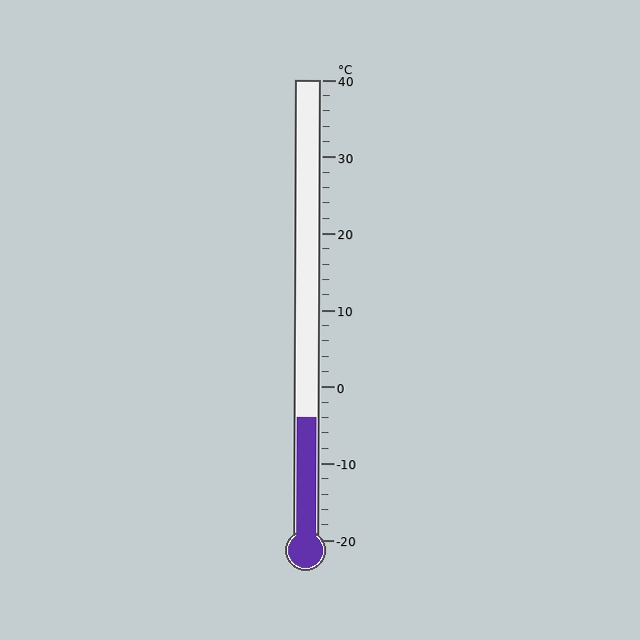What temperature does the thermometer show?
The thermometer shows approximately -4°C.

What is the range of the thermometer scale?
The thermometer scale ranges from -20°C to 40°C.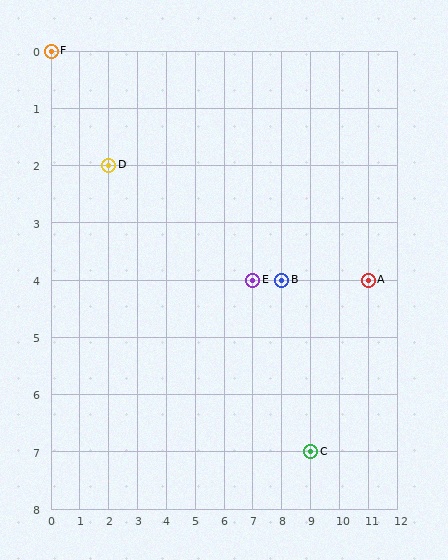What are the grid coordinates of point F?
Point F is at grid coordinates (0, 0).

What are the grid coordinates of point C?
Point C is at grid coordinates (9, 7).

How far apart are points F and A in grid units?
Points F and A are 11 columns and 4 rows apart (about 11.7 grid units diagonally).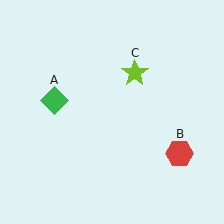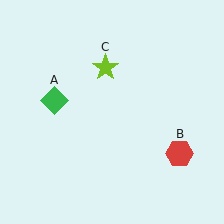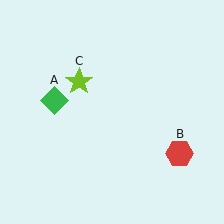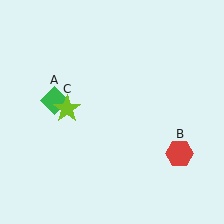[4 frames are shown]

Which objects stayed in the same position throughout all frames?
Green diamond (object A) and red hexagon (object B) remained stationary.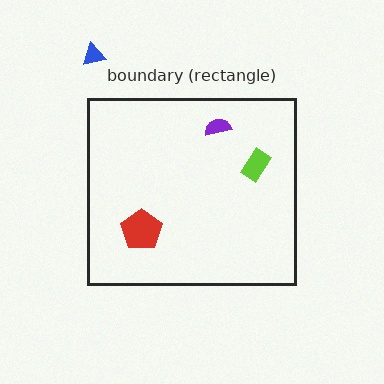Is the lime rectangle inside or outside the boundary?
Inside.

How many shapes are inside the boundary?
3 inside, 1 outside.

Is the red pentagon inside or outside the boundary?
Inside.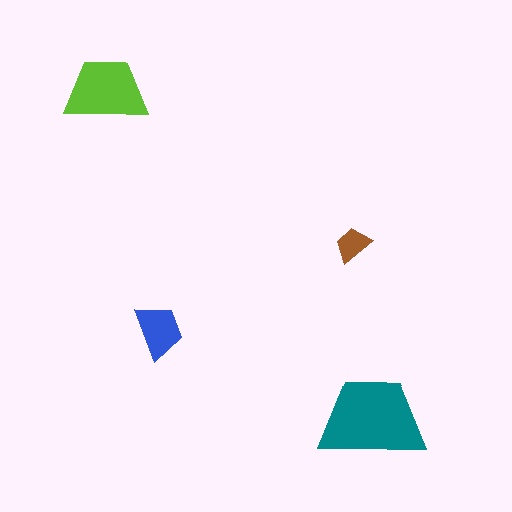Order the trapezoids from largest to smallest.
the teal one, the lime one, the blue one, the brown one.